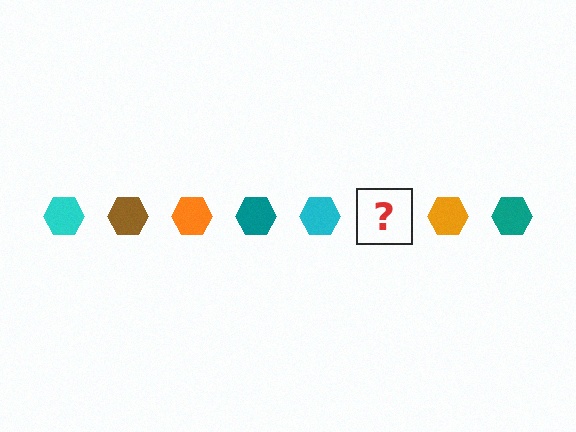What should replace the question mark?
The question mark should be replaced with a brown hexagon.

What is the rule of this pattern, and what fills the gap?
The rule is that the pattern cycles through cyan, brown, orange, teal hexagons. The gap should be filled with a brown hexagon.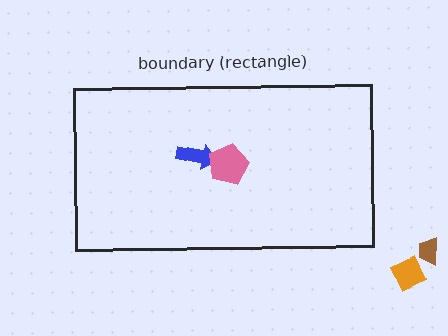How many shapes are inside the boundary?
2 inside, 2 outside.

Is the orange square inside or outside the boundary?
Outside.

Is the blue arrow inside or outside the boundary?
Inside.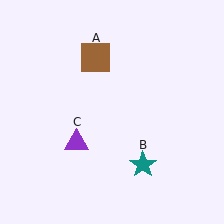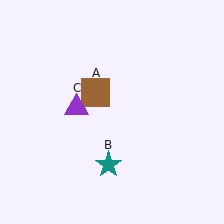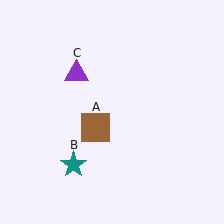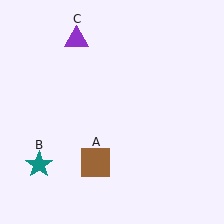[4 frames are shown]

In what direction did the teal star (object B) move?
The teal star (object B) moved left.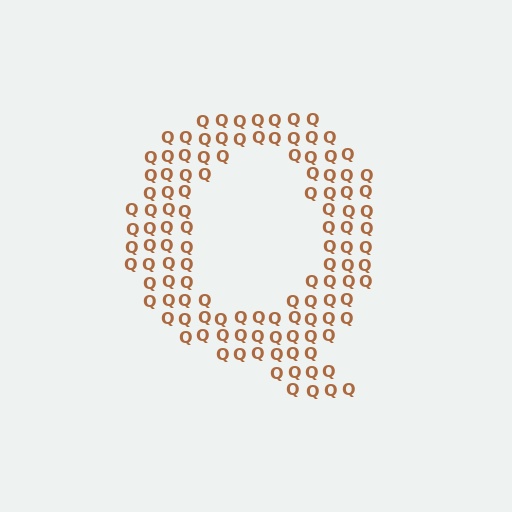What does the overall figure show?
The overall figure shows the letter Q.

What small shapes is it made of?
It is made of small letter Q's.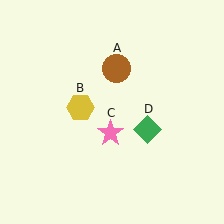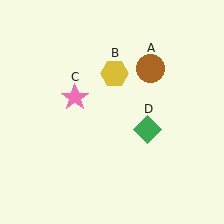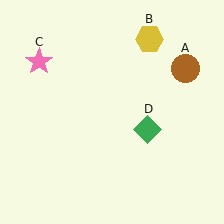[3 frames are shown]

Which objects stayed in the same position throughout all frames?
Green diamond (object D) remained stationary.